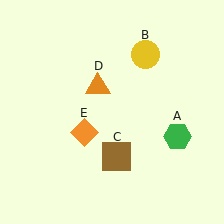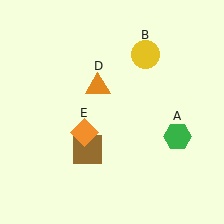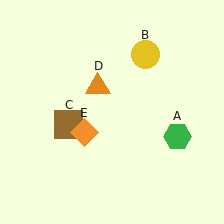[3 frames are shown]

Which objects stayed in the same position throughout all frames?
Green hexagon (object A) and yellow circle (object B) and orange triangle (object D) and orange diamond (object E) remained stationary.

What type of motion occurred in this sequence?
The brown square (object C) rotated clockwise around the center of the scene.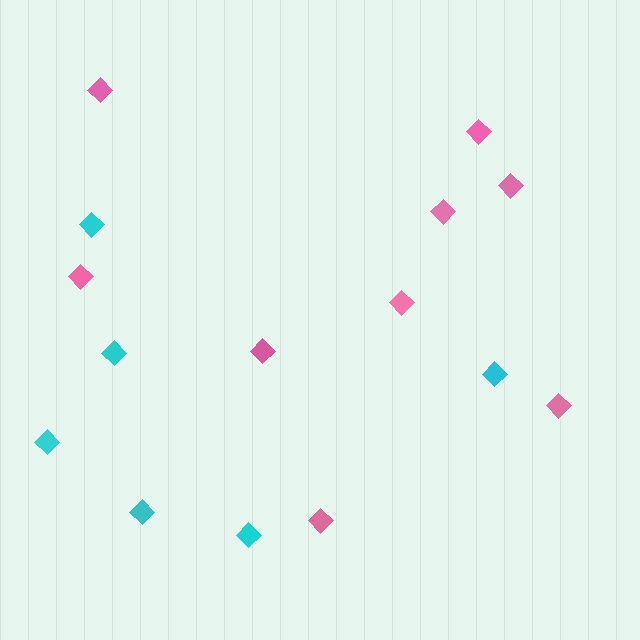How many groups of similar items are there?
There are 2 groups: one group of cyan diamonds (6) and one group of pink diamonds (9).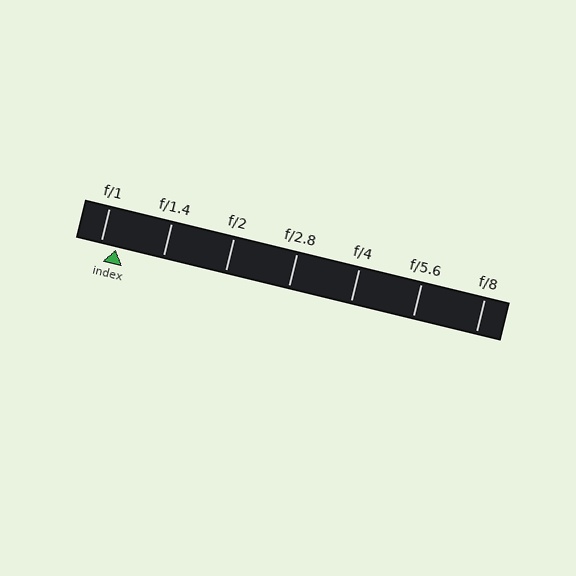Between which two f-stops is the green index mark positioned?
The index mark is between f/1 and f/1.4.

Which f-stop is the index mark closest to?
The index mark is closest to f/1.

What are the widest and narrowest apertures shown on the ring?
The widest aperture shown is f/1 and the narrowest is f/8.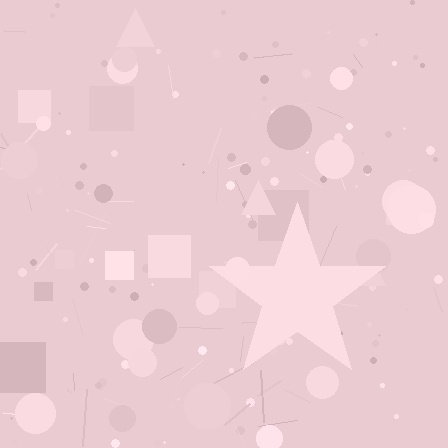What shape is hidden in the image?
A star is hidden in the image.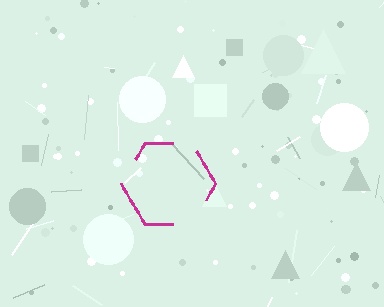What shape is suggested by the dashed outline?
The dashed outline suggests a hexagon.